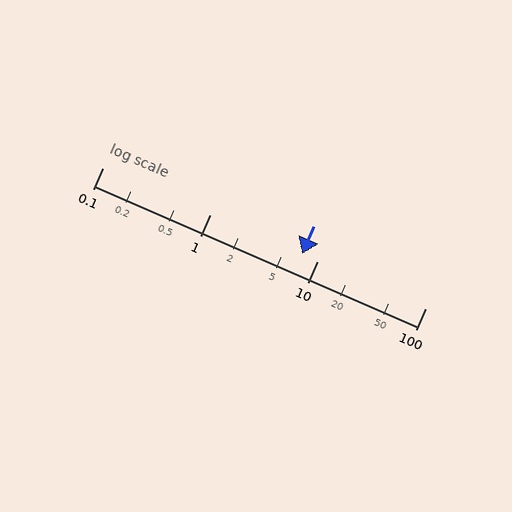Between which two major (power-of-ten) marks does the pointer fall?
The pointer is between 1 and 10.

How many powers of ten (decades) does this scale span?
The scale spans 3 decades, from 0.1 to 100.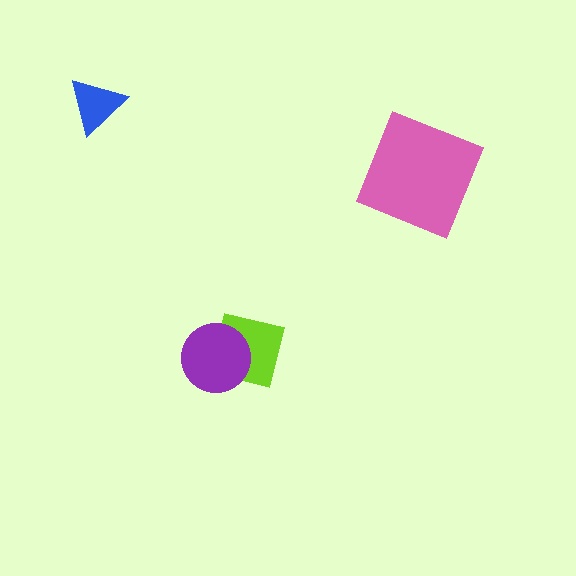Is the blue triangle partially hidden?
No, no other shape covers it.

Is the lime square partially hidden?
Yes, it is partially covered by another shape.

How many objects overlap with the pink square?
0 objects overlap with the pink square.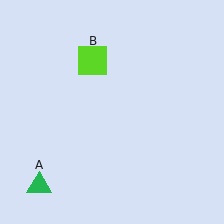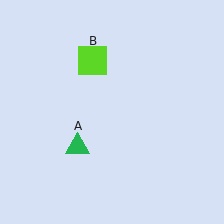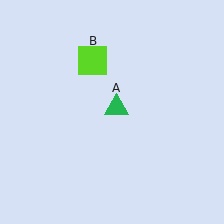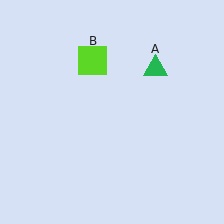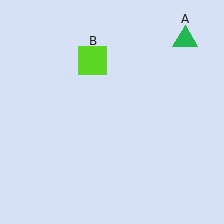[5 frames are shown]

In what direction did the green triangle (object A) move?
The green triangle (object A) moved up and to the right.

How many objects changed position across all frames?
1 object changed position: green triangle (object A).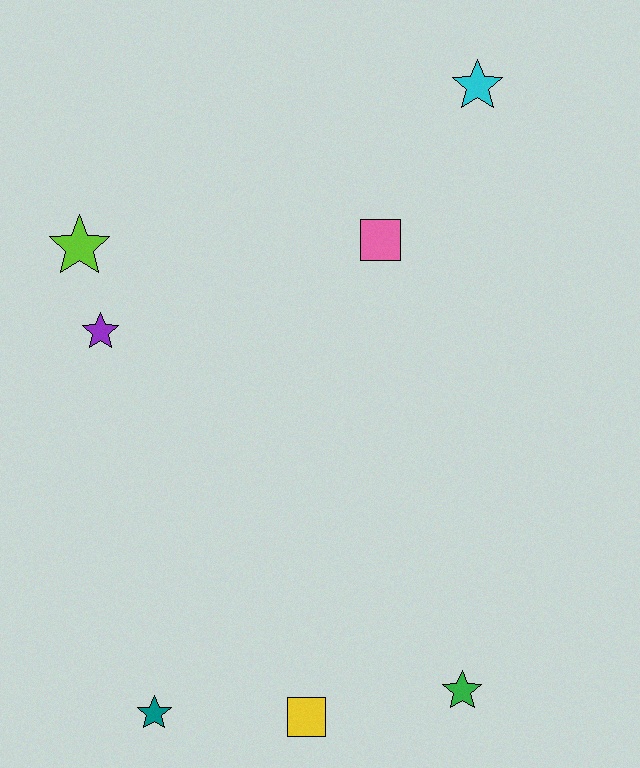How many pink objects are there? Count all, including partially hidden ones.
There is 1 pink object.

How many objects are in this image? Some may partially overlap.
There are 7 objects.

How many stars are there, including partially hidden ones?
There are 5 stars.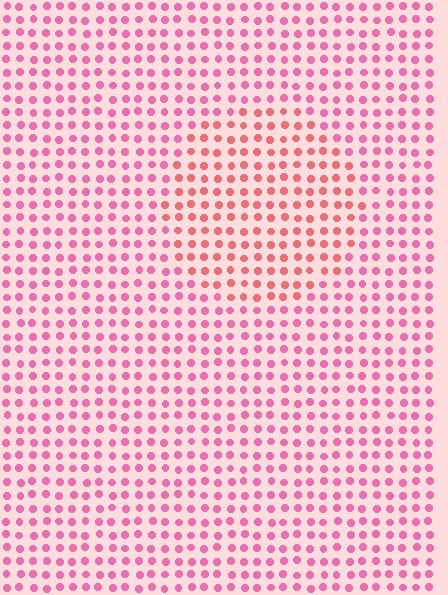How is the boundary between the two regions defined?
The boundary is defined purely by a slight shift in hue (about 27 degrees). Spacing, size, and orientation are identical on both sides.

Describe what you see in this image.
The image is filled with small pink elements in a uniform arrangement. A circle-shaped region is visible where the elements are tinted to a slightly different hue, forming a subtle color boundary.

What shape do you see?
I see a circle.